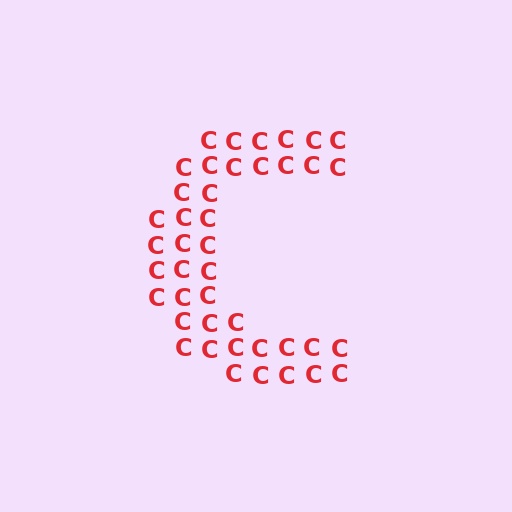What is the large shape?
The large shape is the letter C.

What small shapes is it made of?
It is made of small letter C's.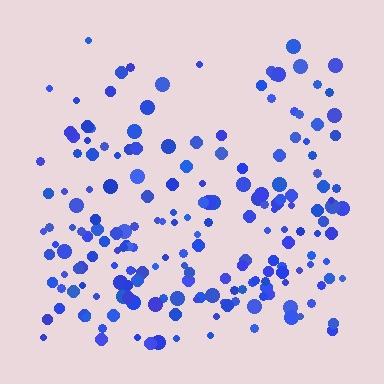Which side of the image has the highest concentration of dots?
The bottom.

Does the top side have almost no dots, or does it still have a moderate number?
Still a moderate number, just noticeably fewer than the bottom.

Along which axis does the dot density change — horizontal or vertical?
Vertical.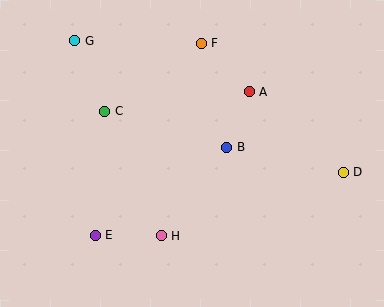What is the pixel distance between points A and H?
The distance between A and H is 169 pixels.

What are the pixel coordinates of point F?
Point F is at (201, 43).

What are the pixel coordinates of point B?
Point B is at (227, 147).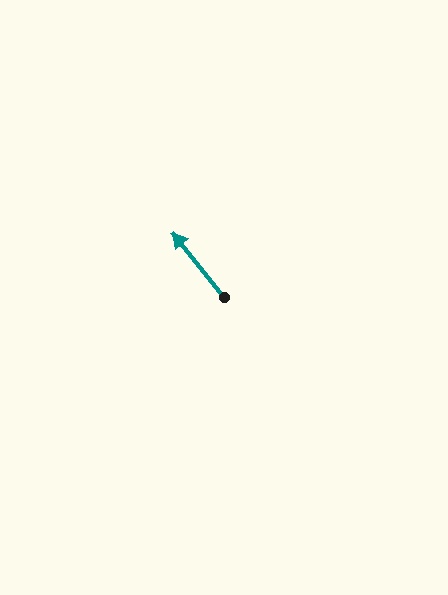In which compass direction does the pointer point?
Northwest.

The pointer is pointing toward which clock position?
Roughly 11 o'clock.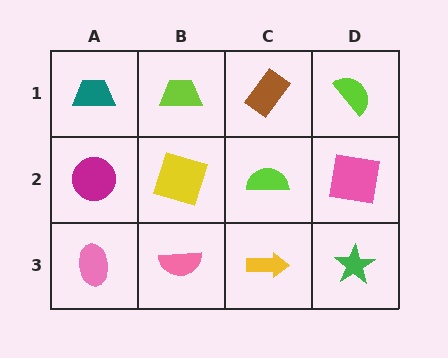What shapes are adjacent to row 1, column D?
A pink square (row 2, column D), a brown rectangle (row 1, column C).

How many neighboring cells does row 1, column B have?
3.